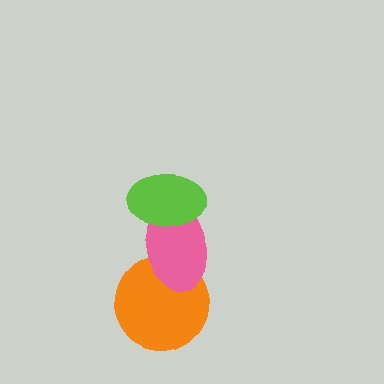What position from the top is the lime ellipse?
The lime ellipse is 1st from the top.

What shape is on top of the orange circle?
The pink ellipse is on top of the orange circle.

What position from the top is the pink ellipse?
The pink ellipse is 2nd from the top.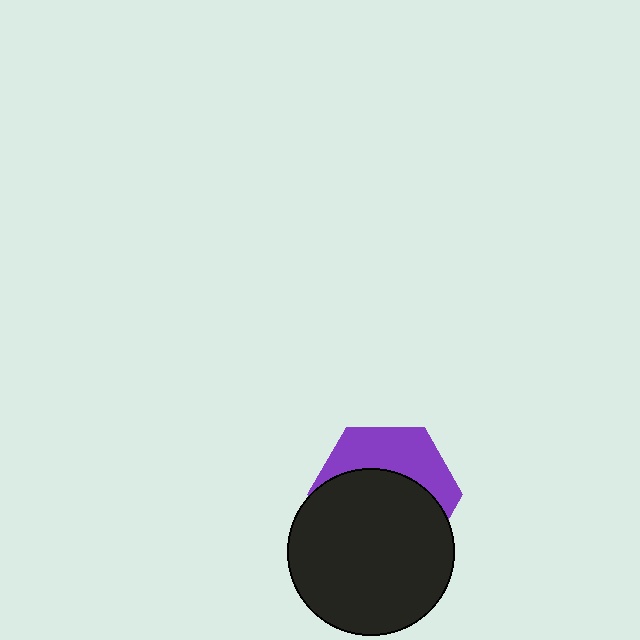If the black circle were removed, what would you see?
You would see the complete purple hexagon.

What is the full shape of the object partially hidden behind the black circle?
The partially hidden object is a purple hexagon.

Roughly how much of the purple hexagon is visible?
A small part of it is visible (roughly 38%).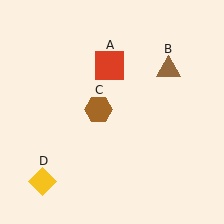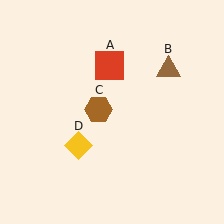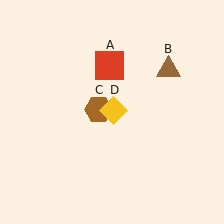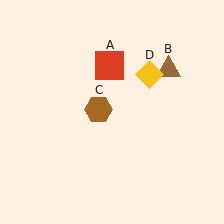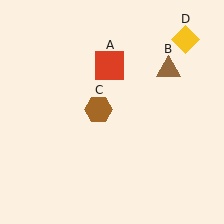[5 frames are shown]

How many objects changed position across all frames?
1 object changed position: yellow diamond (object D).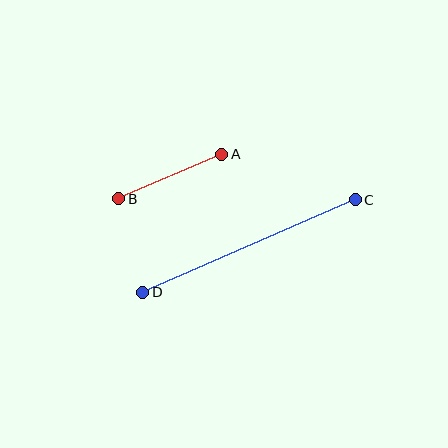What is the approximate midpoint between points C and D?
The midpoint is at approximately (249, 246) pixels.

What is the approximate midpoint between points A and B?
The midpoint is at approximately (170, 177) pixels.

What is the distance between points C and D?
The distance is approximately 231 pixels.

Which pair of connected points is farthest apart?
Points C and D are farthest apart.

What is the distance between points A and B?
The distance is approximately 112 pixels.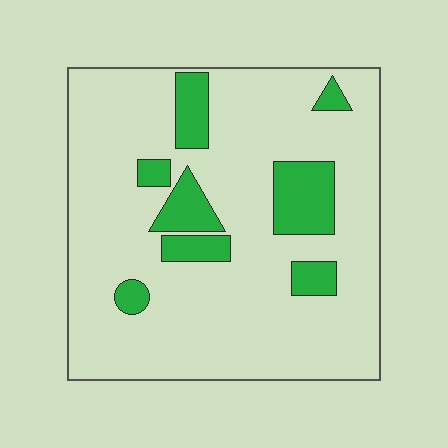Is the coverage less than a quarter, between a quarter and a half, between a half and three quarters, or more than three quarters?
Less than a quarter.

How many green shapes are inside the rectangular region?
8.